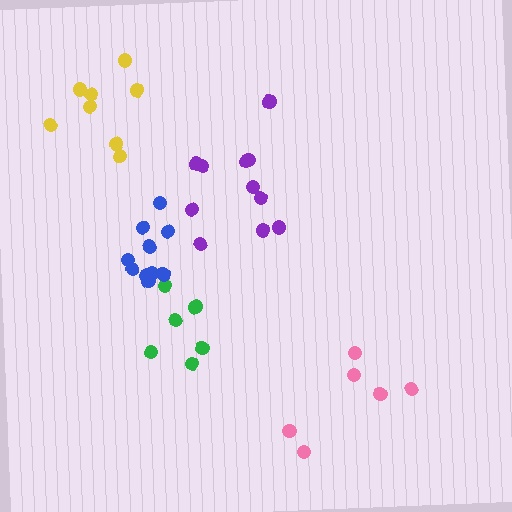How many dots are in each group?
Group 1: 6 dots, Group 2: 11 dots, Group 3: 6 dots, Group 4: 8 dots, Group 5: 11 dots (42 total).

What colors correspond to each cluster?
The clusters are colored: green, purple, pink, yellow, blue.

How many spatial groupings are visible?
There are 5 spatial groupings.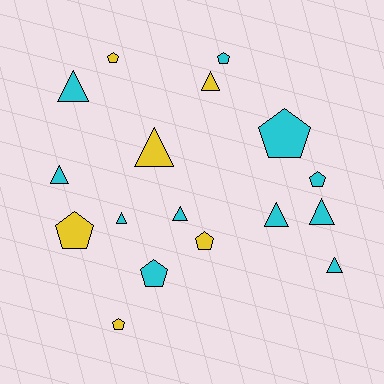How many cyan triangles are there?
There are 7 cyan triangles.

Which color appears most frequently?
Cyan, with 11 objects.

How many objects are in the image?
There are 17 objects.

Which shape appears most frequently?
Triangle, with 9 objects.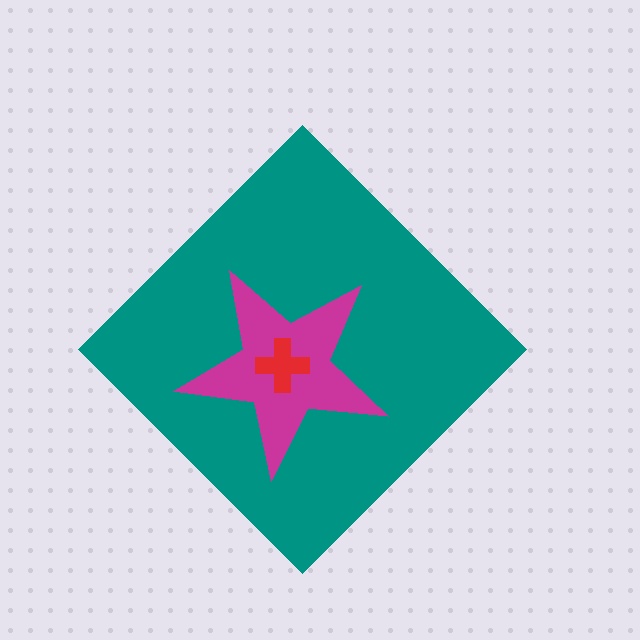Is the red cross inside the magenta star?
Yes.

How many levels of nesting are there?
3.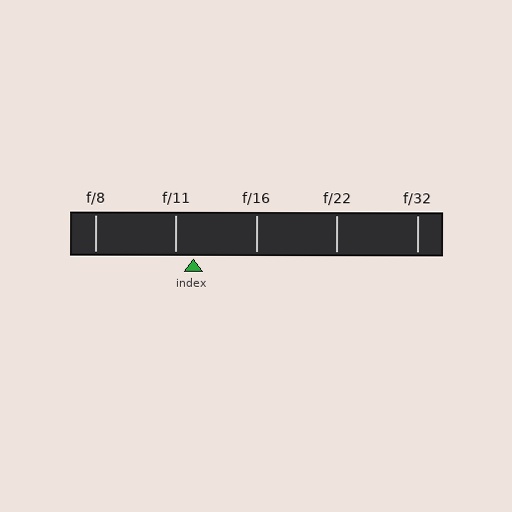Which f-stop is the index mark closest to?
The index mark is closest to f/11.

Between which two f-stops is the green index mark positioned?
The index mark is between f/11 and f/16.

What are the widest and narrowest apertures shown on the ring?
The widest aperture shown is f/8 and the narrowest is f/32.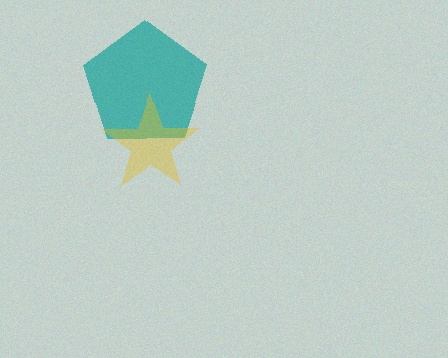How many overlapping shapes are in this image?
There are 2 overlapping shapes in the image.